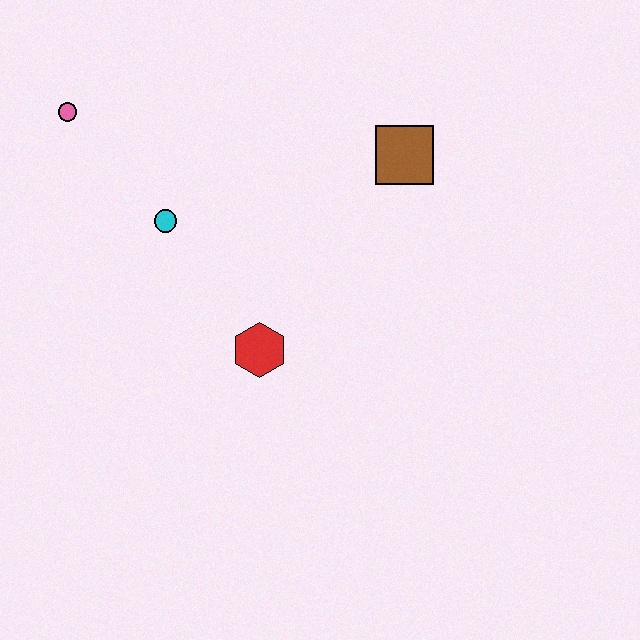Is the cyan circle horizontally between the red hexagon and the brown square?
No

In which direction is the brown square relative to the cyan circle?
The brown square is to the right of the cyan circle.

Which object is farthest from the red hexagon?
The pink circle is farthest from the red hexagon.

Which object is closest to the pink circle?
The cyan circle is closest to the pink circle.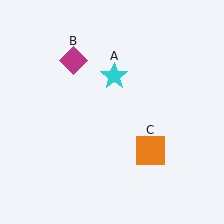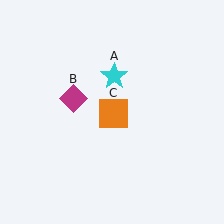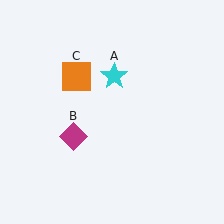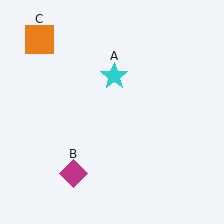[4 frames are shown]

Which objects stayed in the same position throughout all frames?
Cyan star (object A) remained stationary.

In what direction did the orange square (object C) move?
The orange square (object C) moved up and to the left.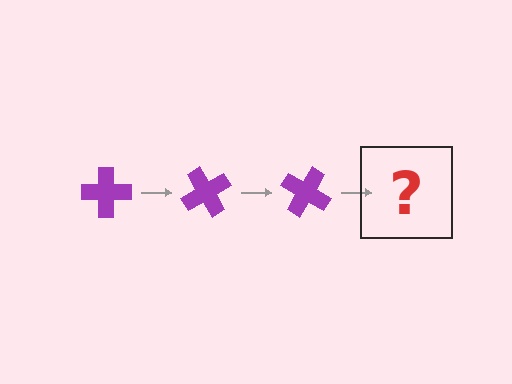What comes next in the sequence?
The next element should be a purple cross rotated 180 degrees.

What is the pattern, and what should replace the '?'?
The pattern is that the cross rotates 60 degrees each step. The '?' should be a purple cross rotated 180 degrees.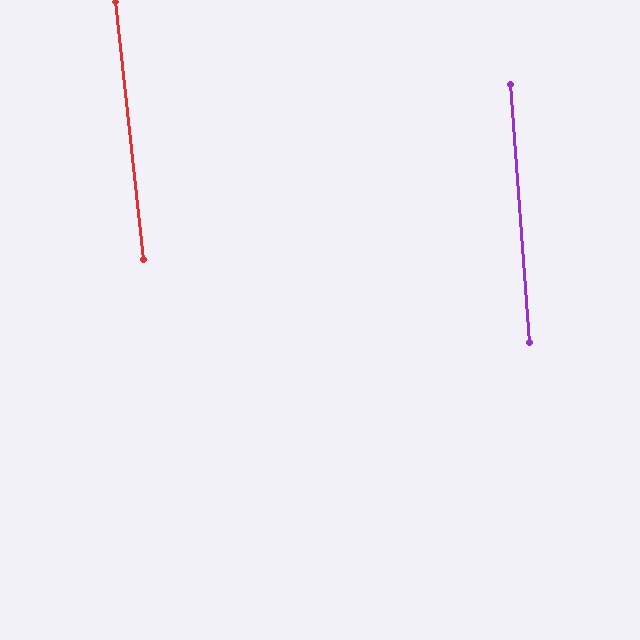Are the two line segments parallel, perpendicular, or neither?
Parallel — their directions differ by only 1.8°.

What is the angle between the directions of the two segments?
Approximately 2 degrees.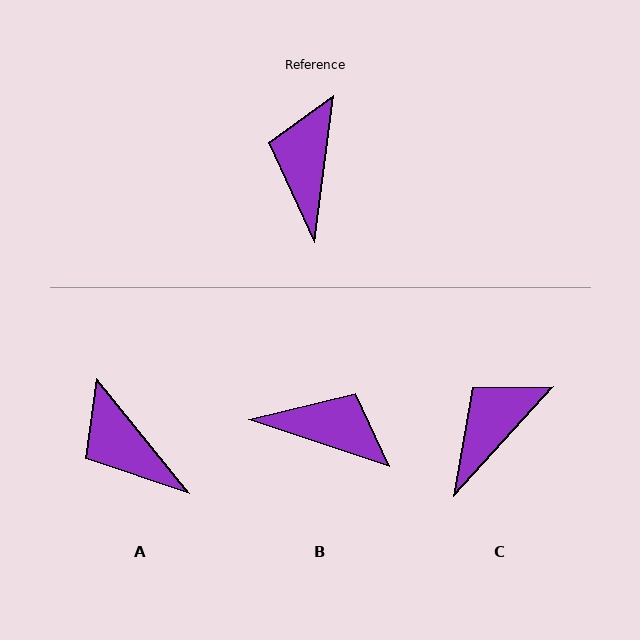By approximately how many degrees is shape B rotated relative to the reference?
Approximately 101 degrees clockwise.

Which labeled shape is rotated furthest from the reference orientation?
B, about 101 degrees away.